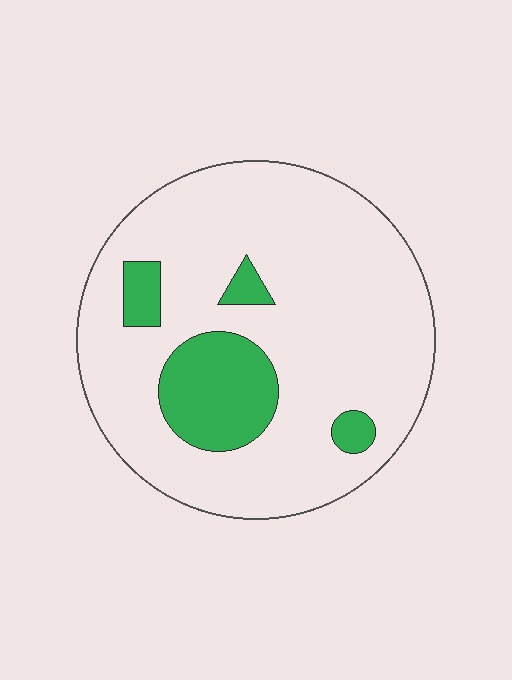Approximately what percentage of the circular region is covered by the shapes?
Approximately 15%.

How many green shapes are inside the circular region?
4.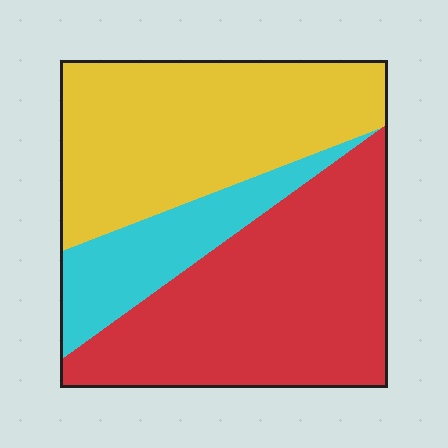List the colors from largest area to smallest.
From largest to smallest: red, yellow, cyan.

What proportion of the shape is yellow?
Yellow covers 39% of the shape.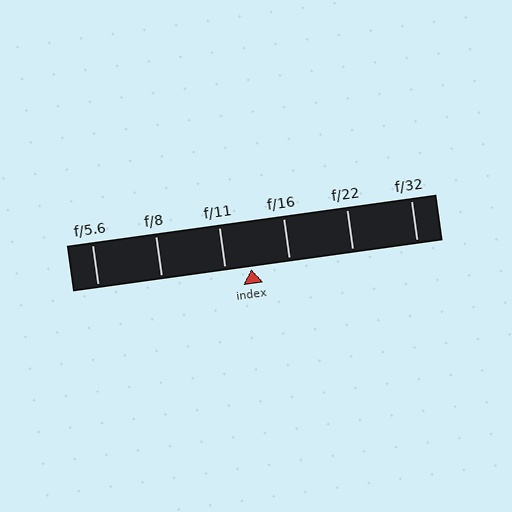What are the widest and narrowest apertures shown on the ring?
The widest aperture shown is f/5.6 and the narrowest is f/32.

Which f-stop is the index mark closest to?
The index mark is closest to f/11.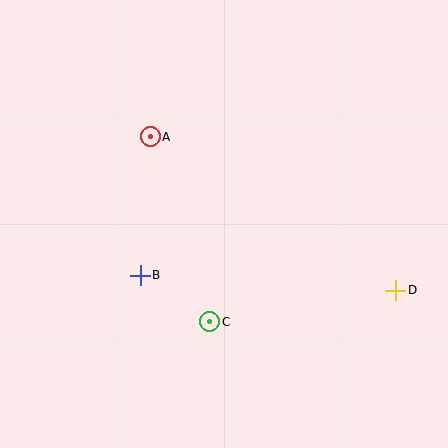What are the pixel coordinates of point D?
Point D is at (396, 290).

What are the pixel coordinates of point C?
Point C is at (210, 322).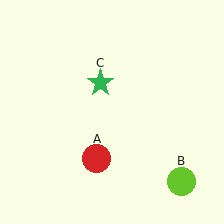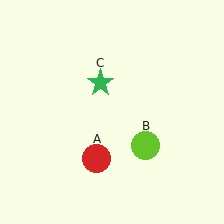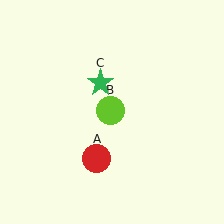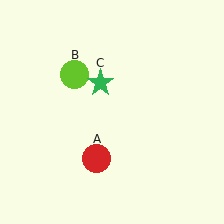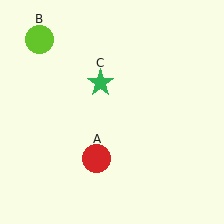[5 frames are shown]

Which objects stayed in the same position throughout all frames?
Red circle (object A) and green star (object C) remained stationary.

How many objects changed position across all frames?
1 object changed position: lime circle (object B).